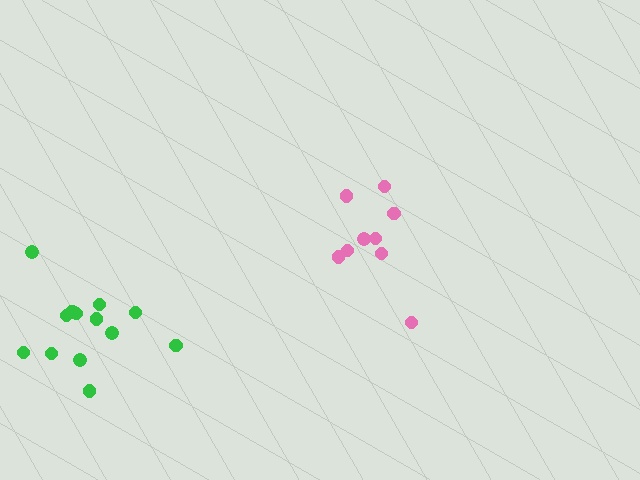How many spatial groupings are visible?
There are 2 spatial groupings.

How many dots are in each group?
Group 1: 14 dots, Group 2: 10 dots (24 total).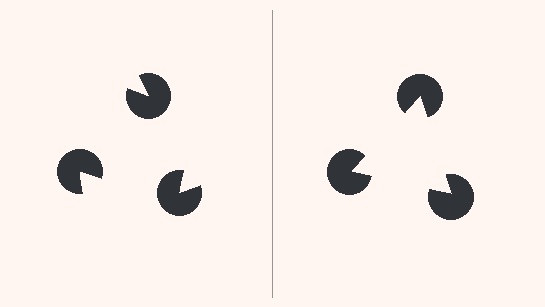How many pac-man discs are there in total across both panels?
6 — 3 on each side.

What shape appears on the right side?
An illusory triangle.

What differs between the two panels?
The pac-man discs are positioned identically on both sides; only the wedge orientations differ. On the right they align to a triangle; on the left they are misaligned.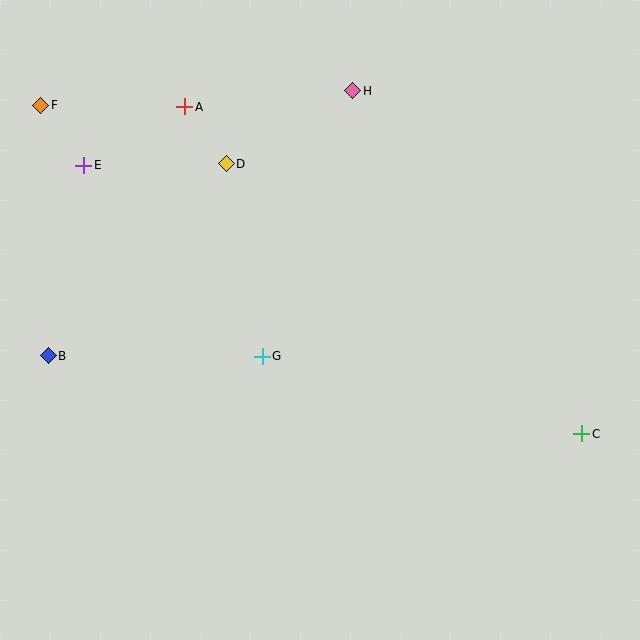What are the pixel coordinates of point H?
Point H is at (353, 91).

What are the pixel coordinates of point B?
Point B is at (48, 356).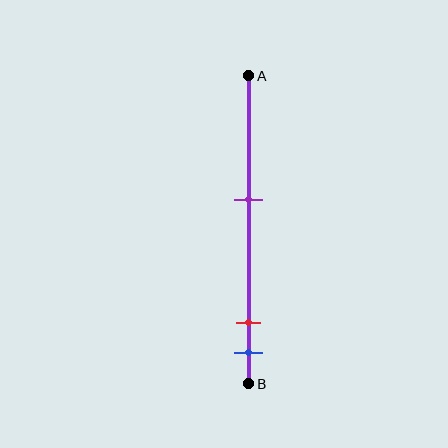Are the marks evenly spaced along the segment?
No, the marks are not evenly spaced.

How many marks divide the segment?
There are 3 marks dividing the segment.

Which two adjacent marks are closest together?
The red and blue marks are the closest adjacent pair.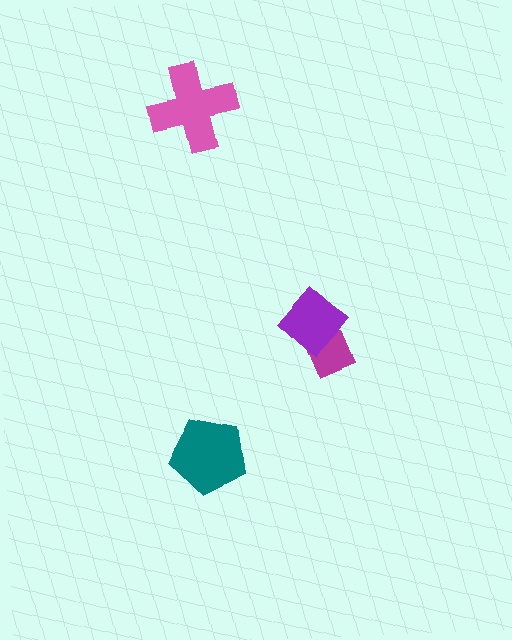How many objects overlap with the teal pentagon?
0 objects overlap with the teal pentagon.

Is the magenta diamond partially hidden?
Yes, it is partially covered by another shape.